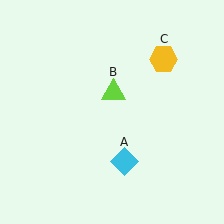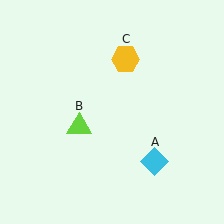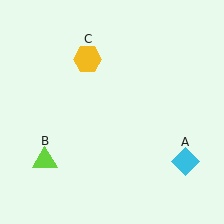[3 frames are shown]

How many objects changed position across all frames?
3 objects changed position: cyan diamond (object A), lime triangle (object B), yellow hexagon (object C).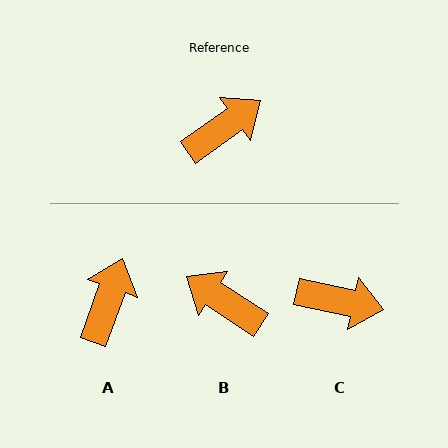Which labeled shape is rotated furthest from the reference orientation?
B, about 111 degrees away.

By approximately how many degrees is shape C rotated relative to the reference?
Approximately 47 degrees clockwise.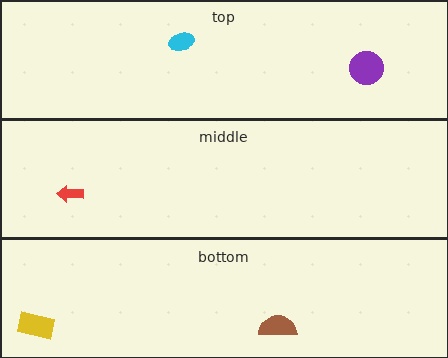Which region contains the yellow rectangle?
The bottom region.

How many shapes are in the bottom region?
2.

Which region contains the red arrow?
The middle region.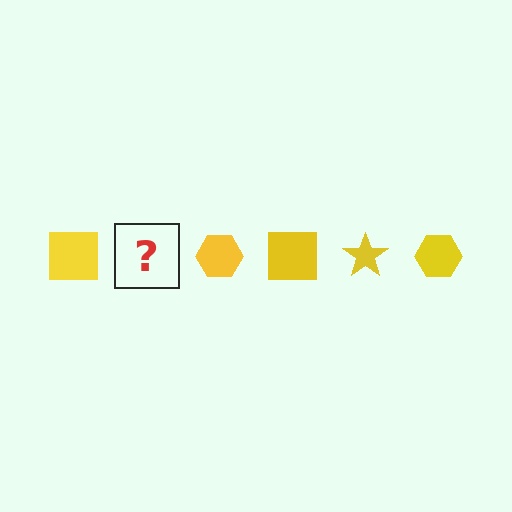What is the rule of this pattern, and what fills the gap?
The rule is that the pattern cycles through square, star, hexagon shapes in yellow. The gap should be filled with a yellow star.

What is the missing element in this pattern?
The missing element is a yellow star.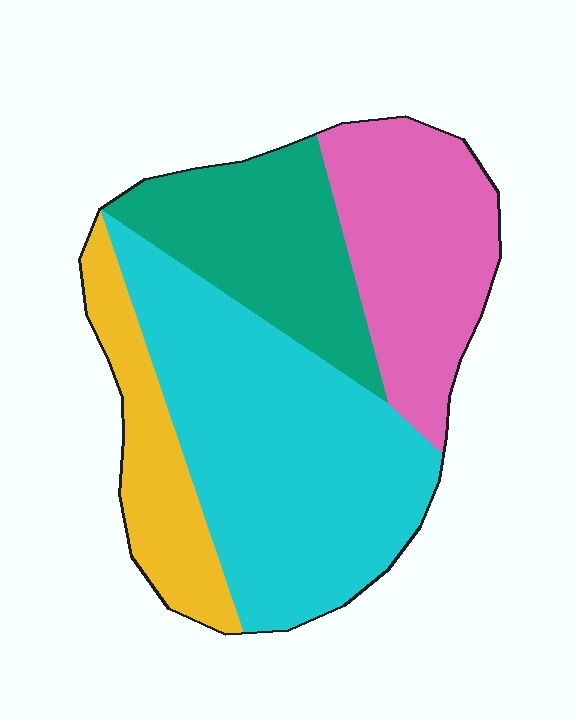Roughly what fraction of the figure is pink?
Pink covers around 25% of the figure.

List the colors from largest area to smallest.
From largest to smallest: cyan, pink, teal, yellow.